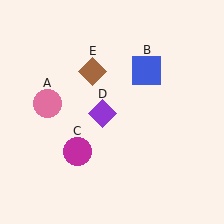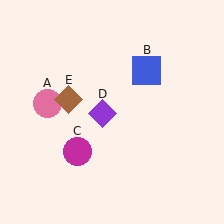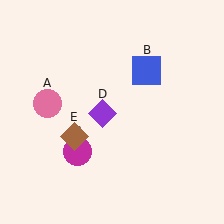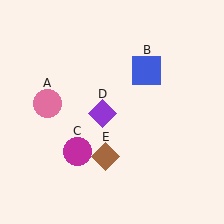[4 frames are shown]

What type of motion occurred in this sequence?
The brown diamond (object E) rotated counterclockwise around the center of the scene.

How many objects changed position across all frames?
1 object changed position: brown diamond (object E).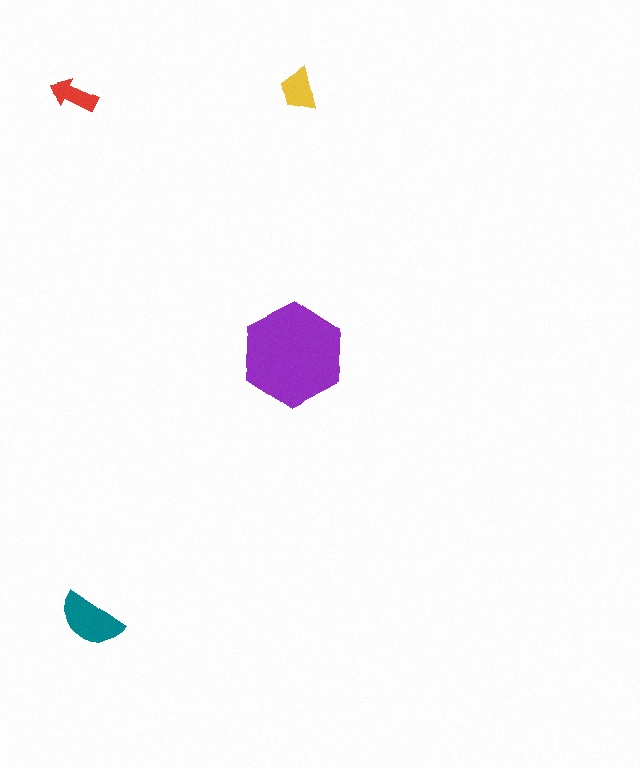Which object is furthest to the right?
The yellow trapezoid is rightmost.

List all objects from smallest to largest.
The red arrow, the yellow trapezoid, the teal semicircle, the purple hexagon.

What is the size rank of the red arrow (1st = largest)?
4th.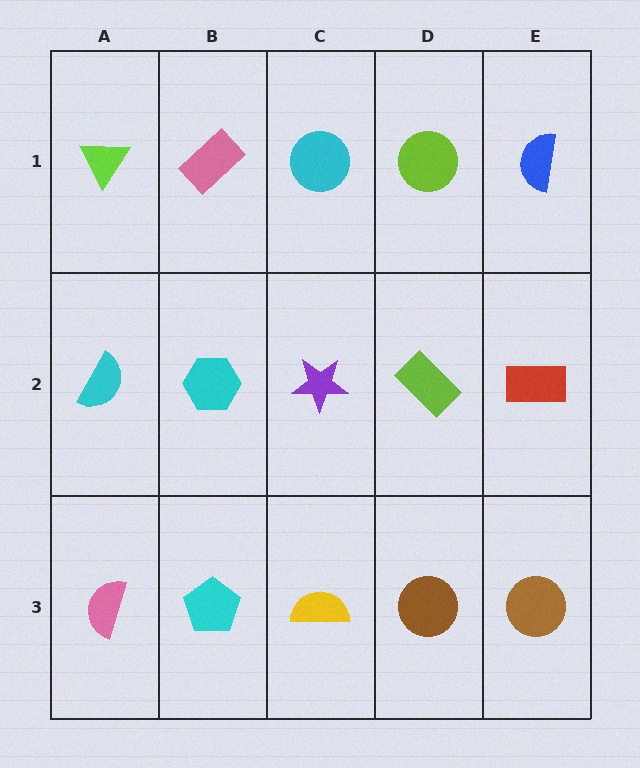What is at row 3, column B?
A cyan pentagon.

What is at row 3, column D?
A brown circle.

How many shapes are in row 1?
5 shapes.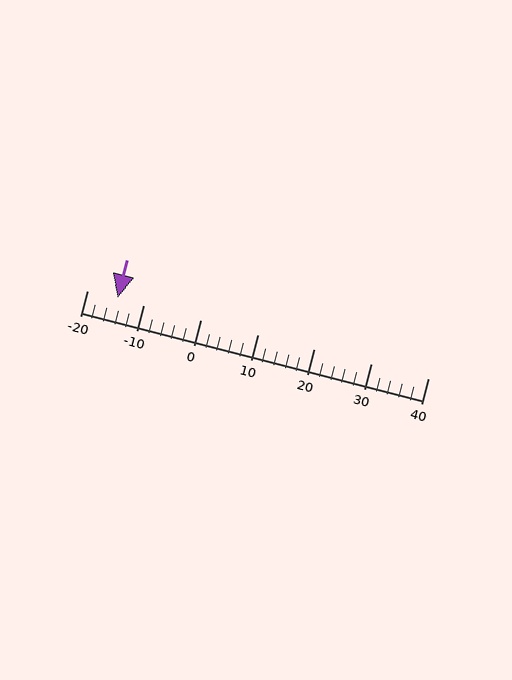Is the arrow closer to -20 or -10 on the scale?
The arrow is closer to -10.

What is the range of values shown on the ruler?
The ruler shows values from -20 to 40.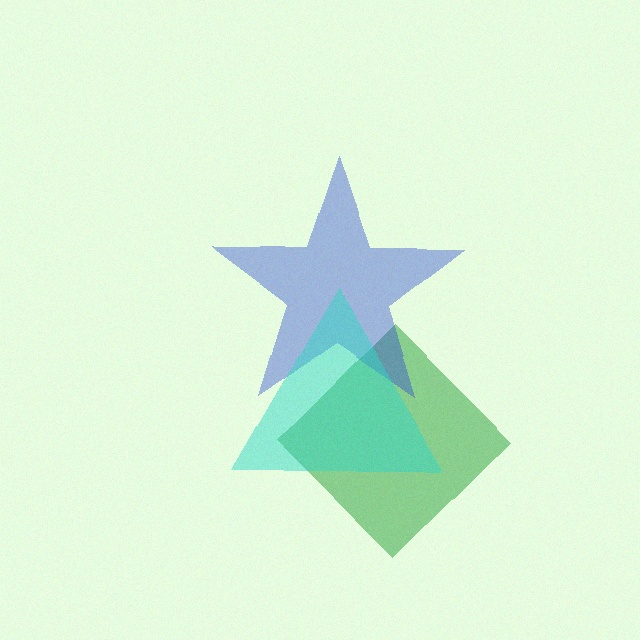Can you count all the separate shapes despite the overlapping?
Yes, there are 3 separate shapes.